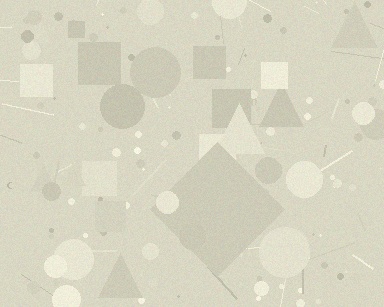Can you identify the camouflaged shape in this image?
The camouflaged shape is a diamond.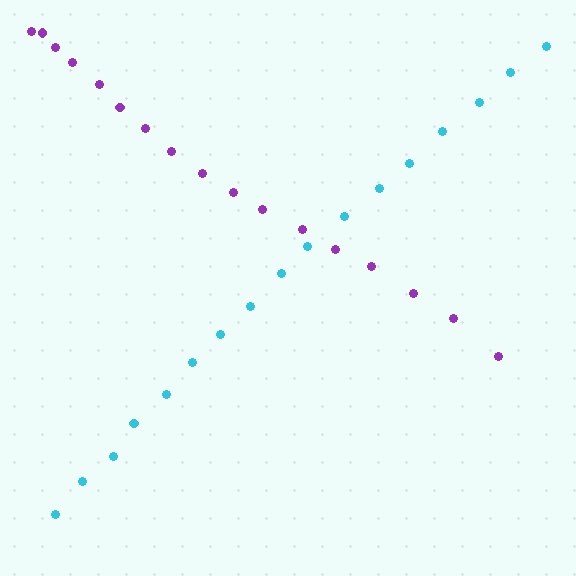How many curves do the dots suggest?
There are 2 distinct paths.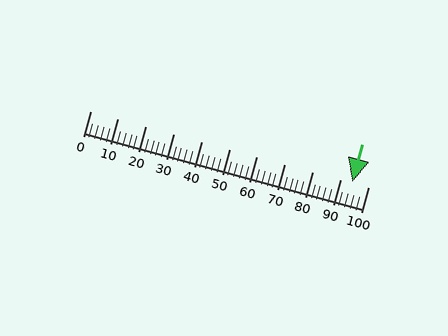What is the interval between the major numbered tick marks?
The major tick marks are spaced 10 units apart.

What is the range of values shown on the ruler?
The ruler shows values from 0 to 100.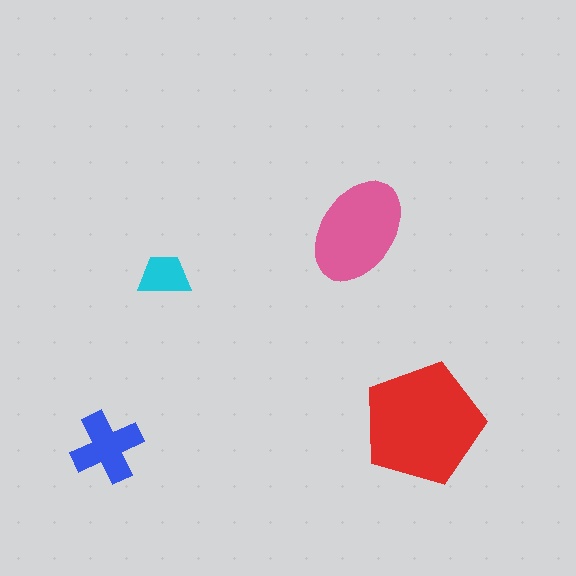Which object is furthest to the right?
The red pentagon is rightmost.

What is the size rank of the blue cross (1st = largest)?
3rd.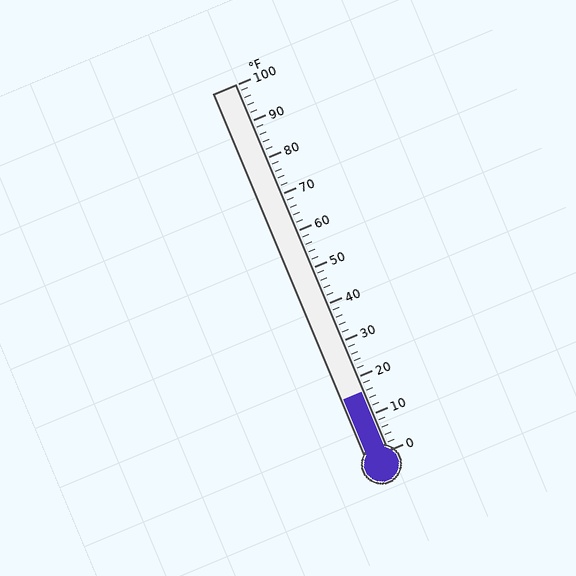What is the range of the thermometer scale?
The thermometer scale ranges from 0°F to 100°F.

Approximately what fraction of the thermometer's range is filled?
The thermometer is filled to approximately 15% of its range.